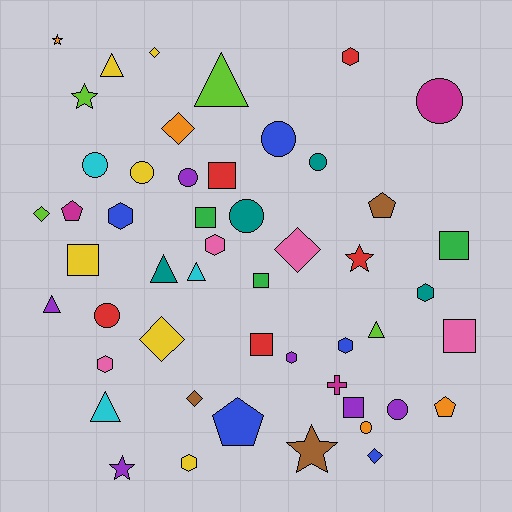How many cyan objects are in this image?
There are 3 cyan objects.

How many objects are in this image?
There are 50 objects.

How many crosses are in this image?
There is 1 cross.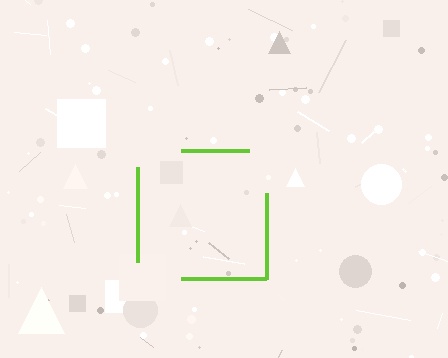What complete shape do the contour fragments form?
The contour fragments form a square.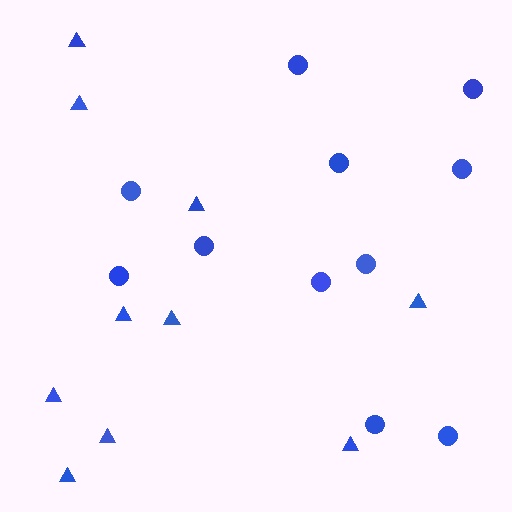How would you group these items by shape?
There are 2 groups: one group of triangles (10) and one group of circles (11).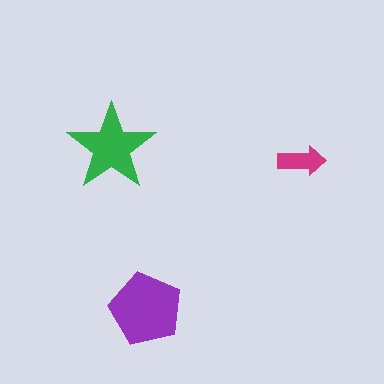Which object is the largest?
The purple pentagon.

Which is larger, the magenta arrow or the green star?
The green star.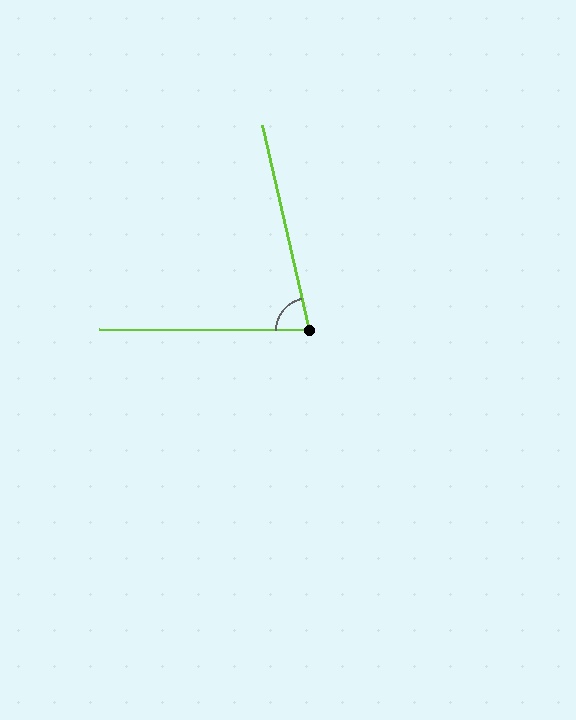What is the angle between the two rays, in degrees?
Approximately 77 degrees.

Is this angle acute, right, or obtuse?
It is acute.